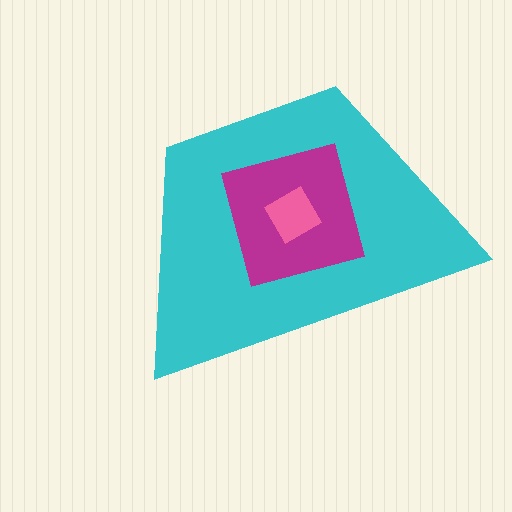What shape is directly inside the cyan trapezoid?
The magenta diamond.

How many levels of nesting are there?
3.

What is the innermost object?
The pink diamond.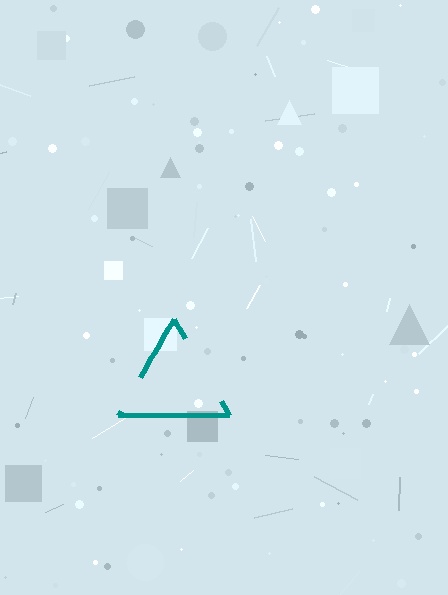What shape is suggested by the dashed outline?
The dashed outline suggests a triangle.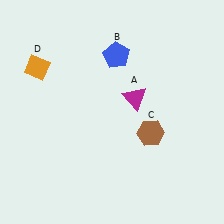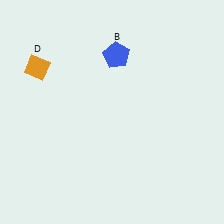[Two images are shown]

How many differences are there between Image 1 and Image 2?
There are 2 differences between the two images.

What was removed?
The brown hexagon (C), the magenta triangle (A) were removed in Image 2.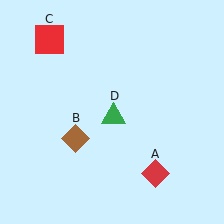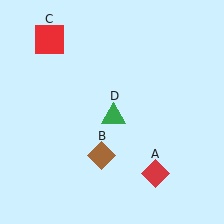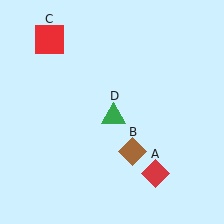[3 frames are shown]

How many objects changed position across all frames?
1 object changed position: brown diamond (object B).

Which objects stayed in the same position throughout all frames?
Red diamond (object A) and red square (object C) and green triangle (object D) remained stationary.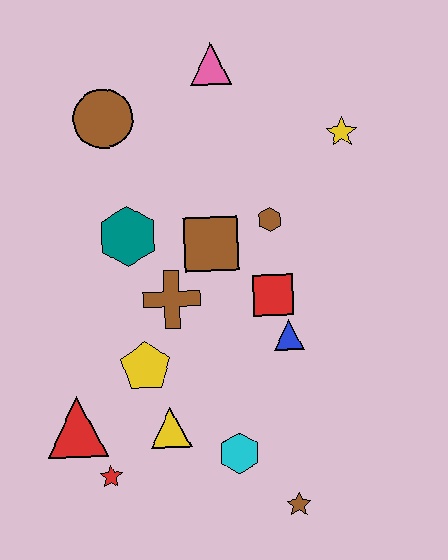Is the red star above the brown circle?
No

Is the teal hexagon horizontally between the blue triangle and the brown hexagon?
No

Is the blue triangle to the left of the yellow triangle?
No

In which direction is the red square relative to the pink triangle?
The red square is below the pink triangle.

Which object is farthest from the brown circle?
The brown star is farthest from the brown circle.